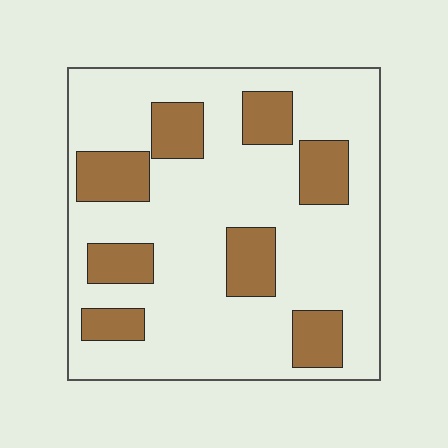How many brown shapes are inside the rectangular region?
8.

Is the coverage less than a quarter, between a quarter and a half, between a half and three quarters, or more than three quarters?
Less than a quarter.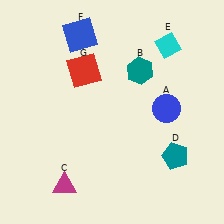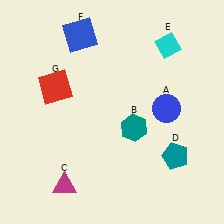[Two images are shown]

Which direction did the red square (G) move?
The red square (G) moved left.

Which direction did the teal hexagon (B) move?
The teal hexagon (B) moved down.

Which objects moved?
The objects that moved are: the teal hexagon (B), the red square (G).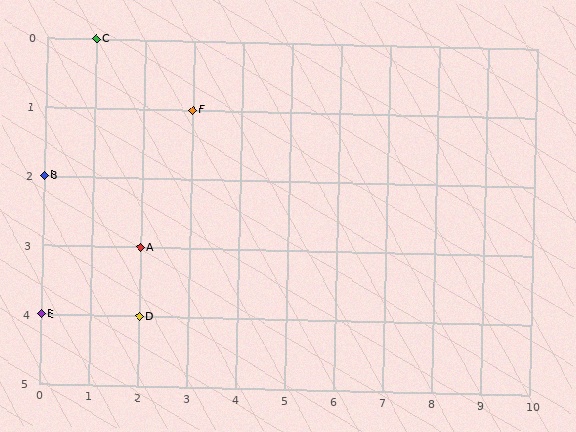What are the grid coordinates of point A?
Point A is at grid coordinates (2, 3).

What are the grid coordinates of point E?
Point E is at grid coordinates (0, 4).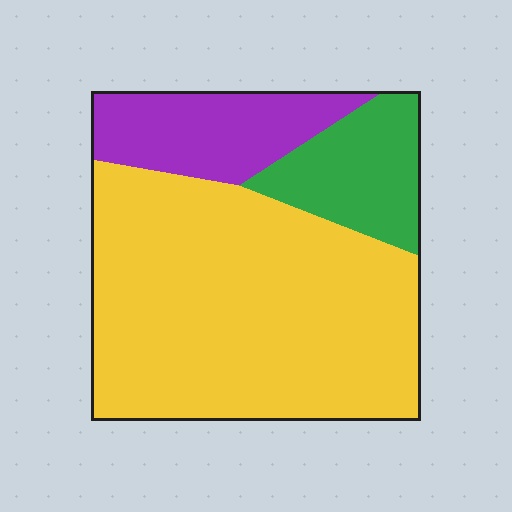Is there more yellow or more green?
Yellow.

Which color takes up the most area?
Yellow, at roughly 65%.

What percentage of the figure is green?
Green covers 15% of the figure.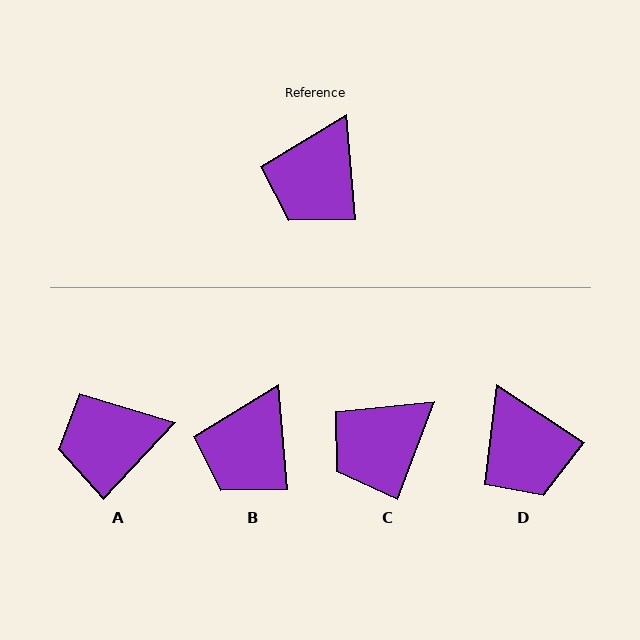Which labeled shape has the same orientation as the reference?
B.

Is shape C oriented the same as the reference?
No, it is off by about 26 degrees.